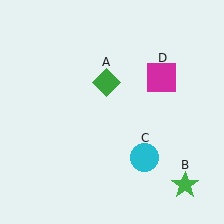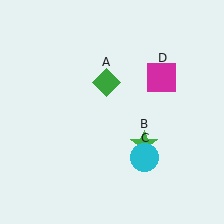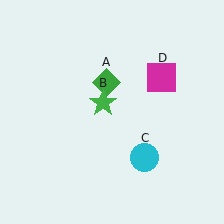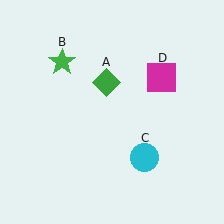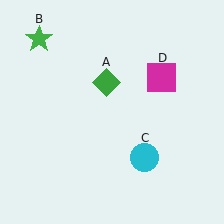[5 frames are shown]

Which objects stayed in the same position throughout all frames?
Green diamond (object A) and cyan circle (object C) and magenta square (object D) remained stationary.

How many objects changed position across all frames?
1 object changed position: green star (object B).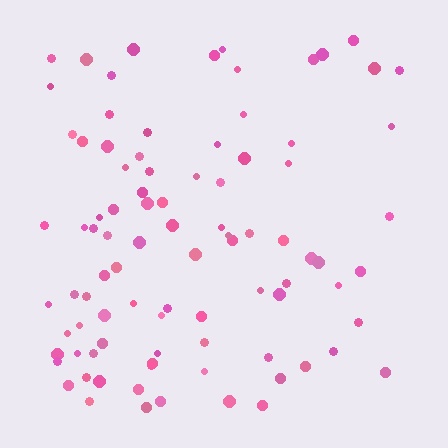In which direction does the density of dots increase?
From right to left, with the left side densest.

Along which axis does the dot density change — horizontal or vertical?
Horizontal.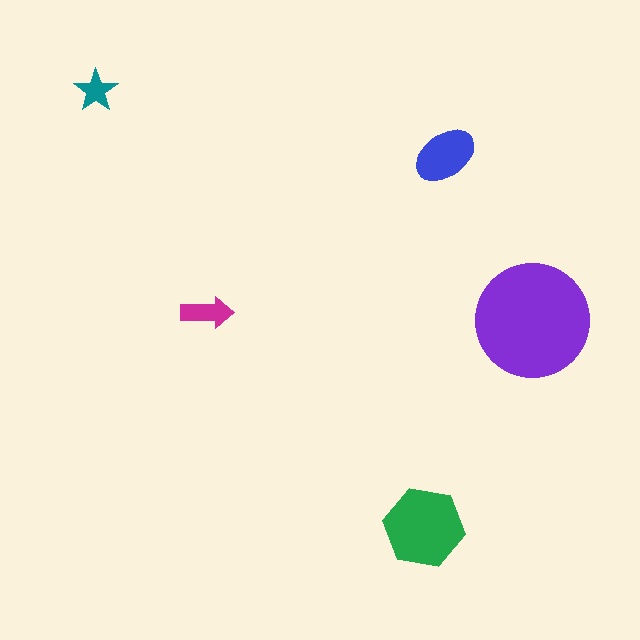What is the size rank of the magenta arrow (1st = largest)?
4th.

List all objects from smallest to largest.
The teal star, the magenta arrow, the blue ellipse, the green hexagon, the purple circle.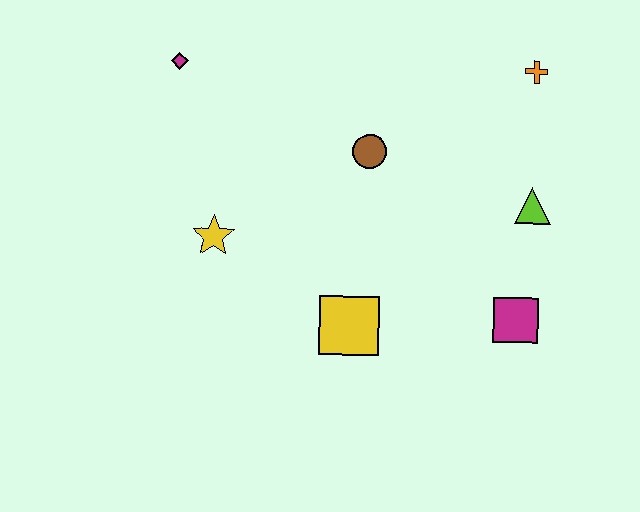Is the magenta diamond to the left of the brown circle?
Yes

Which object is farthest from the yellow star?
The orange cross is farthest from the yellow star.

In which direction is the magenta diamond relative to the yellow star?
The magenta diamond is above the yellow star.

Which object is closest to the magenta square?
The lime triangle is closest to the magenta square.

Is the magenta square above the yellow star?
No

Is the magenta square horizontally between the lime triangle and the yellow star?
Yes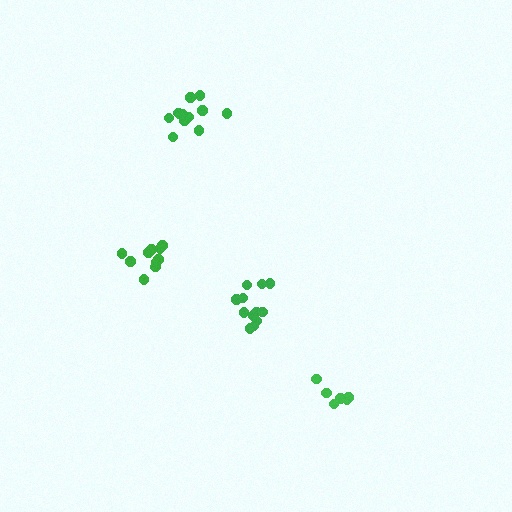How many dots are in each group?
Group 1: 12 dots, Group 2: 6 dots, Group 3: 10 dots, Group 4: 12 dots (40 total).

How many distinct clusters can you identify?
There are 4 distinct clusters.